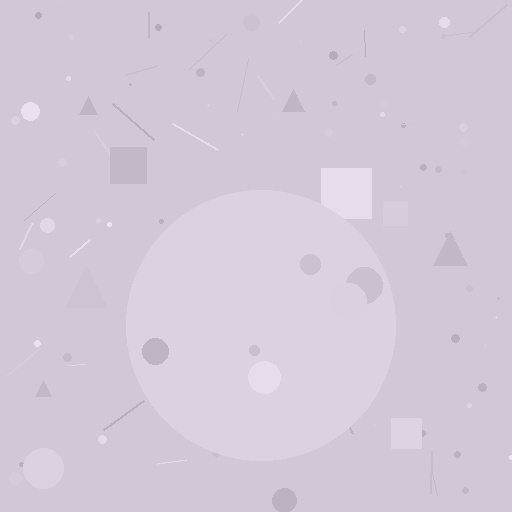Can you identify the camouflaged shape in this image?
The camouflaged shape is a circle.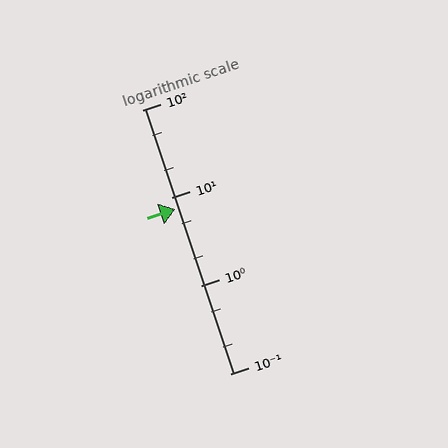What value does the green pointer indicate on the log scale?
The pointer indicates approximately 7.4.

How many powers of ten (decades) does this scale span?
The scale spans 3 decades, from 0.1 to 100.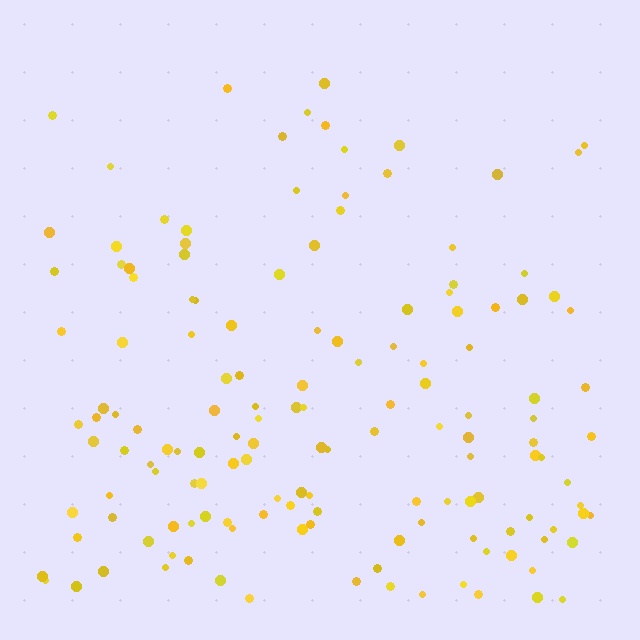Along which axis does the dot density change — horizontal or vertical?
Vertical.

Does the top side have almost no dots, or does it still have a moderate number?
Still a moderate number, just noticeably fewer than the bottom.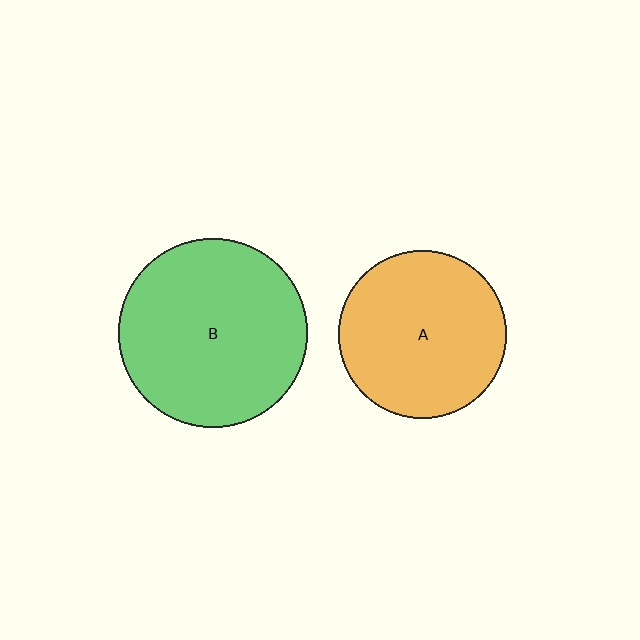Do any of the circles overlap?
No, none of the circles overlap.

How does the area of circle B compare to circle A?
Approximately 1.3 times.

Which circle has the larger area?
Circle B (green).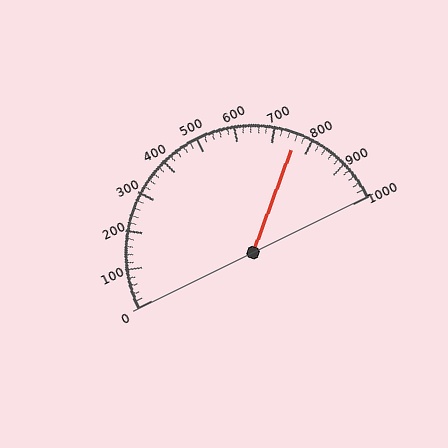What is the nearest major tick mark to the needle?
The nearest major tick mark is 800.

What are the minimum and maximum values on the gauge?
The gauge ranges from 0 to 1000.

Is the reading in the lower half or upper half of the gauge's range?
The reading is in the upper half of the range (0 to 1000).